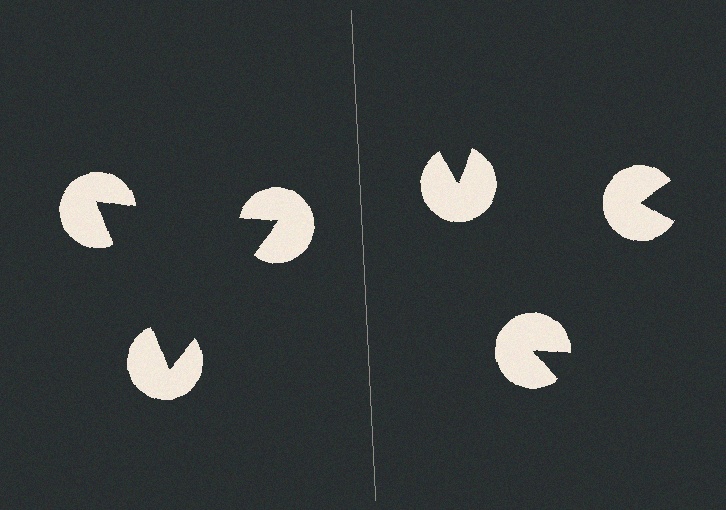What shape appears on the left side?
An illusory triangle.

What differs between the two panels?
The pac-man discs are positioned identically on both sides; only the wedge orientations differ. On the left they align to a triangle; on the right they are misaligned.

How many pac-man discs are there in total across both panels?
6 — 3 on each side.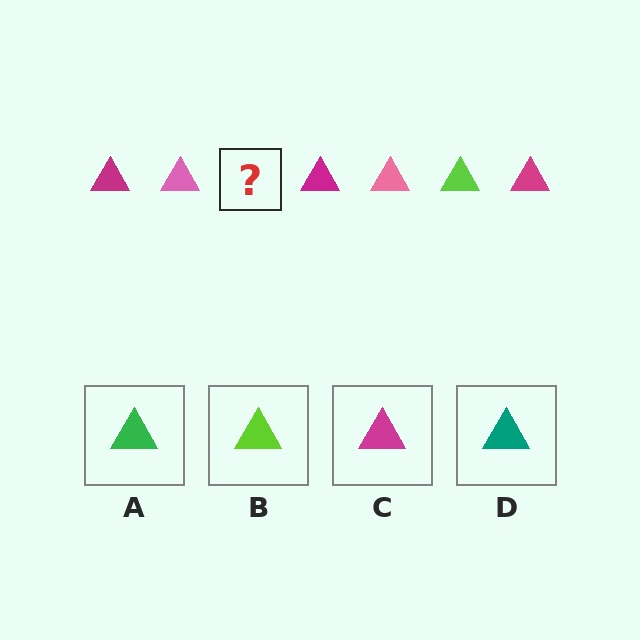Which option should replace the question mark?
Option B.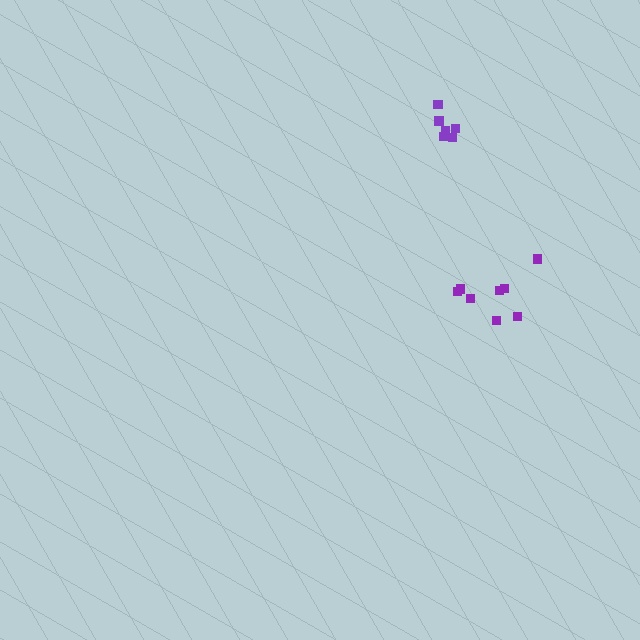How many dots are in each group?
Group 1: 8 dots, Group 2: 6 dots (14 total).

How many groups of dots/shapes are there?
There are 2 groups.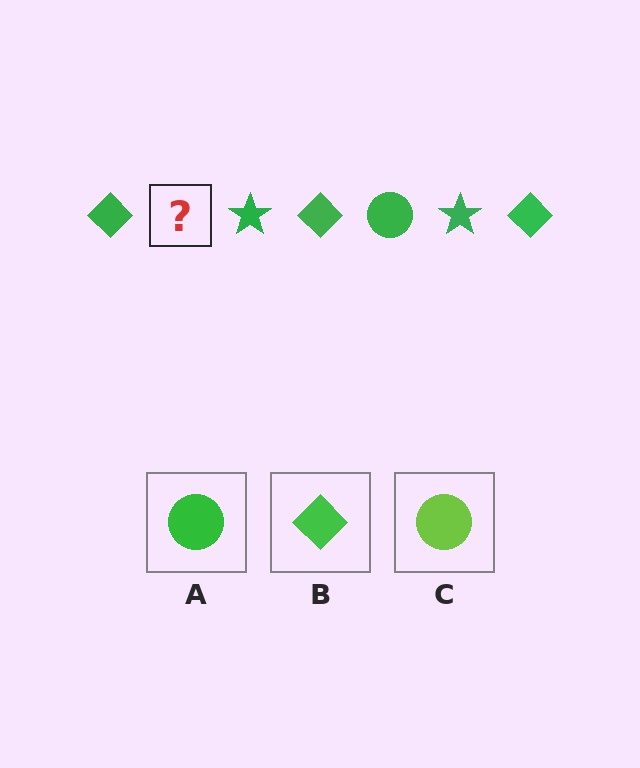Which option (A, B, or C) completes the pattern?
A.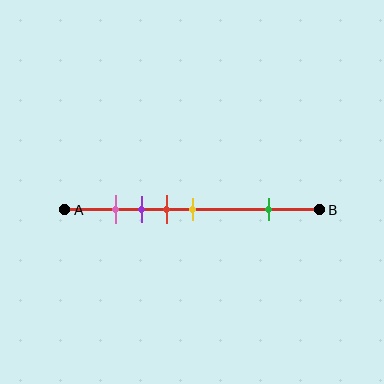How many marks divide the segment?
There are 5 marks dividing the segment.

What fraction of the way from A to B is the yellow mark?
The yellow mark is approximately 50% (0.5) of the way from A to B.